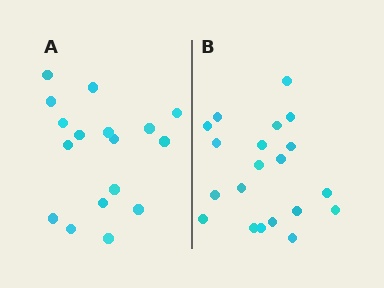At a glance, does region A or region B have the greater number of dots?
Region B (the right region) has more dots.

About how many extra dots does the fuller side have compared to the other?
Region B has just a few more — roughly 2 or 3 more dots than region A.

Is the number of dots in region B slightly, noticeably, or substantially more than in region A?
Region B has only slightly more — the two regions are fairly close. The ratio is roughly 1.2 to 1.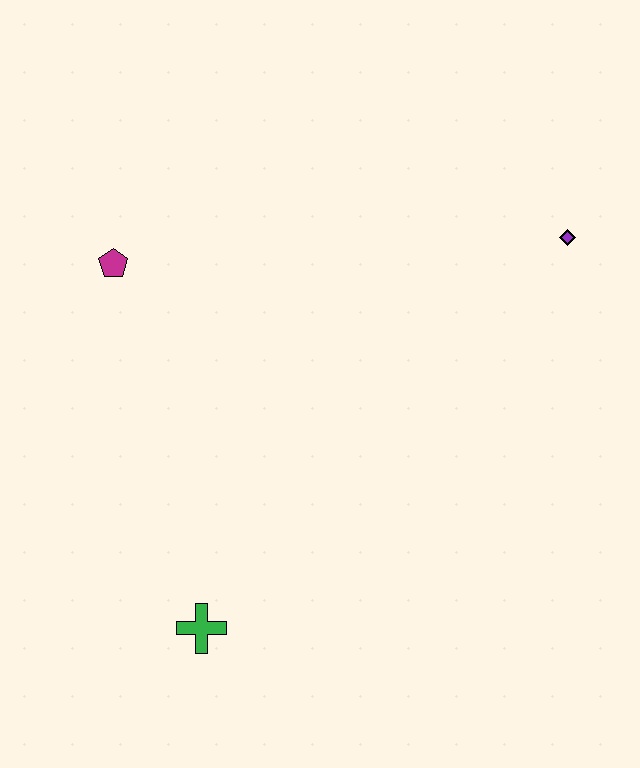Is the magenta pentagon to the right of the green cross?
No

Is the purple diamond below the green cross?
No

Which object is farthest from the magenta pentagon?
The purple diamond is farthest from the magenta pentagon.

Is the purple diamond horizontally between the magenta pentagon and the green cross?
No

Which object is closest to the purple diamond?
The magenta pentagon is closest to the purple diamond.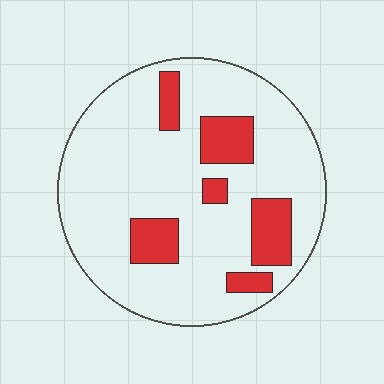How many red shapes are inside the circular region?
6.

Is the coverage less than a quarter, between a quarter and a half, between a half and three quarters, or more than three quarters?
Less than a quarter.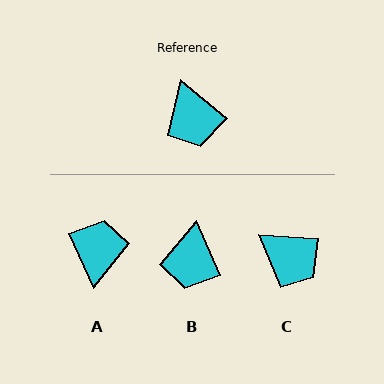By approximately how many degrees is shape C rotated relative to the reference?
Approximately 36 degrees counter-clockwise.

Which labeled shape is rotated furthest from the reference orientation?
A, about 155 degrees away.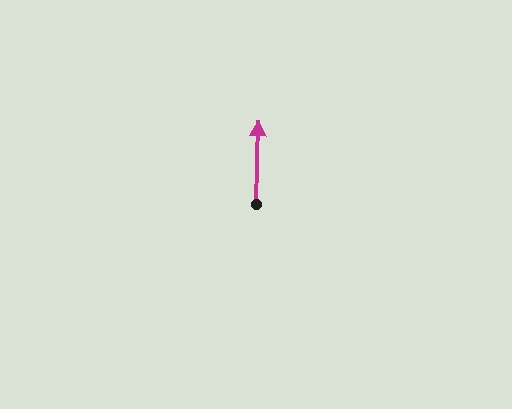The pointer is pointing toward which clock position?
Roughly 12 o'clock.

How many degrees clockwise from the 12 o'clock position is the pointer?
Approximately 2 degrees.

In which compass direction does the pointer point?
North.